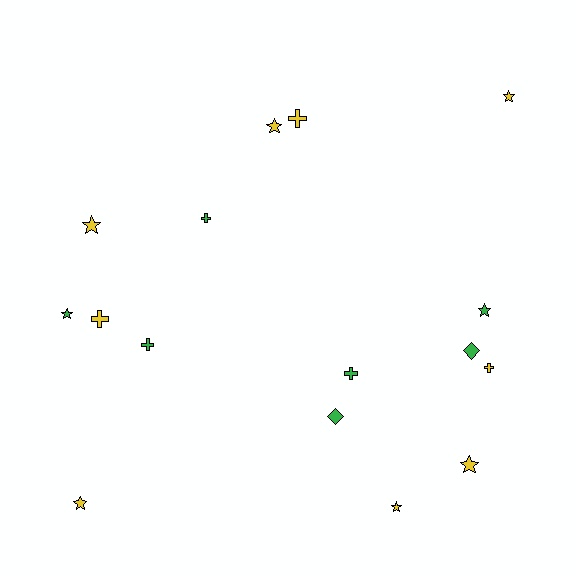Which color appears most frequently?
Yellow, with 9 objects.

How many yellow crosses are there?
There are 3 yellow crosses.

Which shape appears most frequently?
Star, with 8 objects.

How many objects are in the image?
There are 16 objects.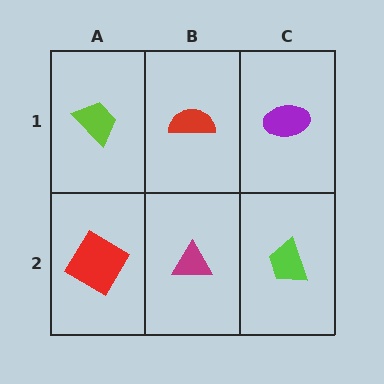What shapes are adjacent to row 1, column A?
A red diamond (row 2, column A), a red semicircle (row 1, column B).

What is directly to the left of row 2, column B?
A red diamond.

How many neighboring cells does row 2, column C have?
2.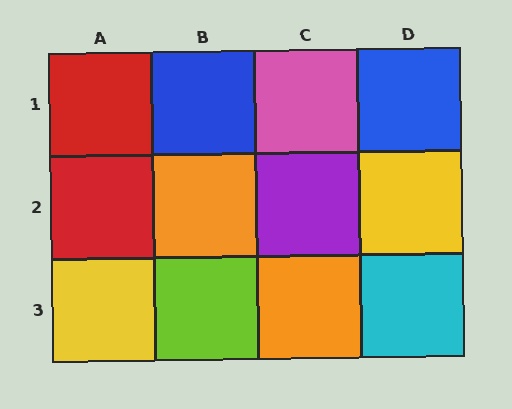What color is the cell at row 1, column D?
Blue.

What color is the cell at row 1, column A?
Red.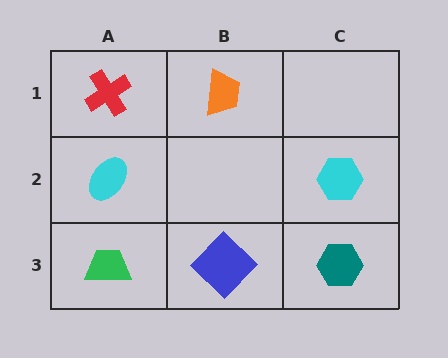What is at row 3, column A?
A green trapezoid.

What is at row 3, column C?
A teal hexagon.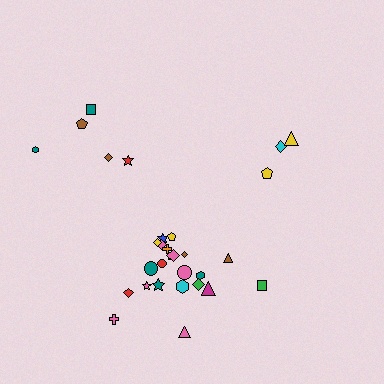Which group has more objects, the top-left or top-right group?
The top-left group.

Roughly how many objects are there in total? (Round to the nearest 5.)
Roughly 30 objects in total.